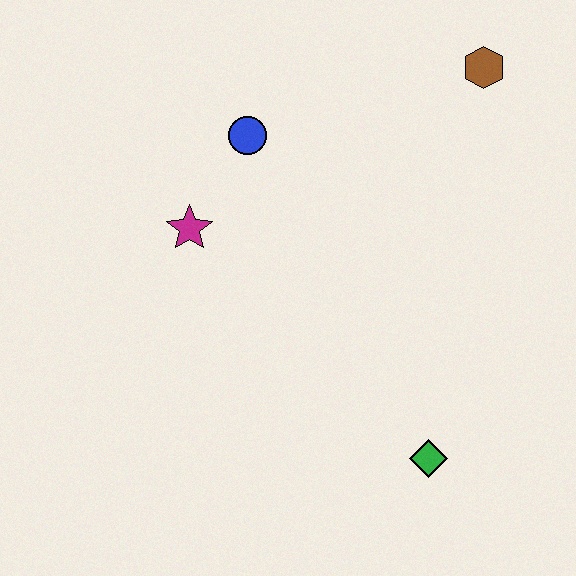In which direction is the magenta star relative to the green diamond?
The magenta star is to the left of the green diamond.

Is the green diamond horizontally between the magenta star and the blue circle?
No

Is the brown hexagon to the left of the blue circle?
No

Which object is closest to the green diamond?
The magenta star is closest to the green diamond.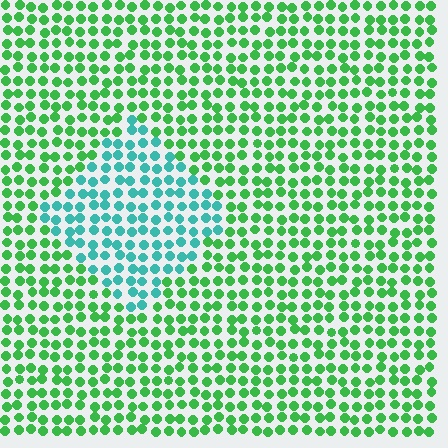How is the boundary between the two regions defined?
The boundary is defined purely by a slight shift in hue (about 48 degrees). Spacing, size, and orientation are identical on both sides.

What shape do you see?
I see a diamond.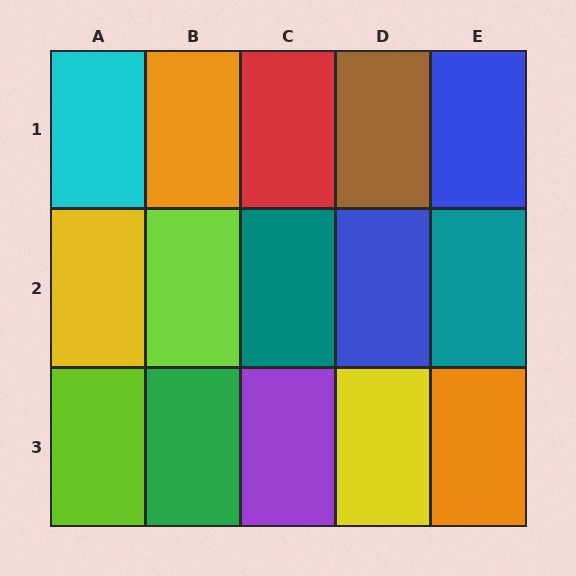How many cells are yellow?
2 cells are yellow.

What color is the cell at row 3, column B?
Green.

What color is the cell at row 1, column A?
Cyan.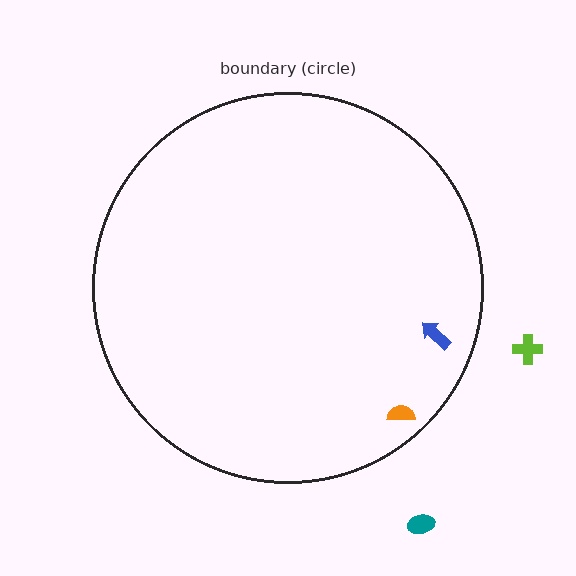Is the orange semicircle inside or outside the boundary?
Inside.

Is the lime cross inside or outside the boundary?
Outside.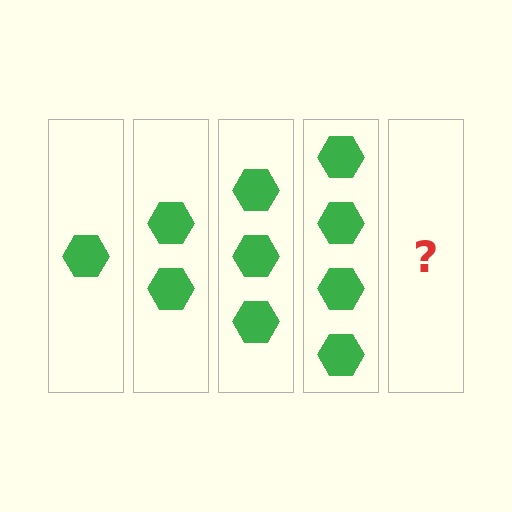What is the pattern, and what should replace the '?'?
The pattern is that each step adds one more hexagon. The '?' should be 5 hexagons.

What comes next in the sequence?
The next element should be 5 hexagons.